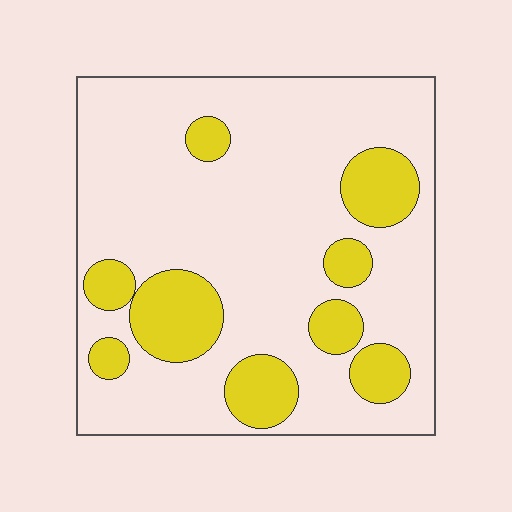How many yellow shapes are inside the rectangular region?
9.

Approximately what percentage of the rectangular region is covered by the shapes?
Approximately 20%.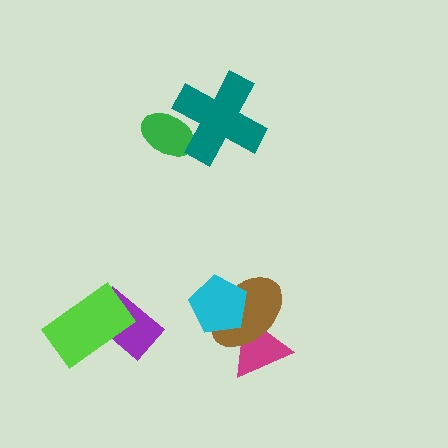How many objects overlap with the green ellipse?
1 object overlaps with the green ellipse.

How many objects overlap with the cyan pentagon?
2 objects overlap with the cyan pentagon.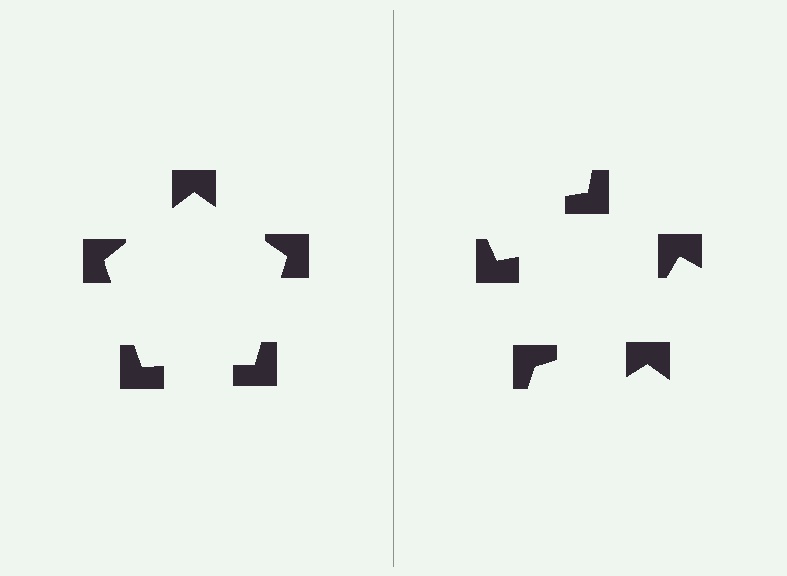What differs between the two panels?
The notched squares are positioned identically on both sides; only the wedge orientations differ. On the left they align to a pentagon; on the right they are misaligned.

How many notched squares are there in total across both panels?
10 — 5 on each side.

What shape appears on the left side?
An illusory pentagon.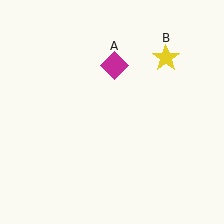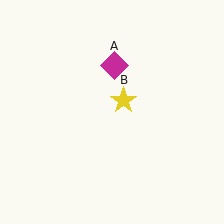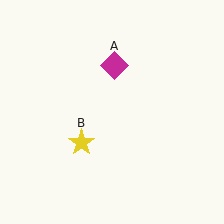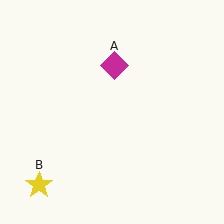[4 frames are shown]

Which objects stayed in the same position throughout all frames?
Magenta diamond (object A) remained stationary.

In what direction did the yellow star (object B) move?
The yellow star (object B) moved down and to the left.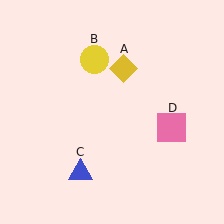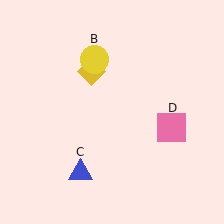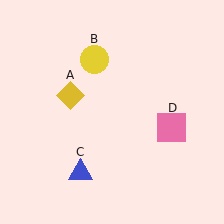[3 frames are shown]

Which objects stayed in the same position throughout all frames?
Yellow circle (object B) and blue triangle (object C) and pink square (object D) remained stationary.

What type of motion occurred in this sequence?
The yellow diamond (object A) rotated counterclockwise around the center of the scene.